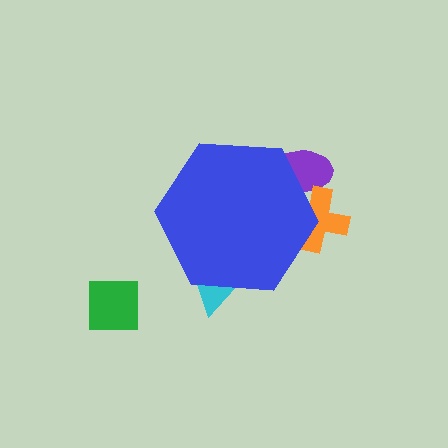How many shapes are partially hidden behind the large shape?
3 shapes are partially hidden.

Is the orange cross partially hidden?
Yes, the orange cross is partially hidden behind the blue hexagon.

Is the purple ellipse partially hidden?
Yes, the purple ellipse is partially hidden behind the blue hexagon.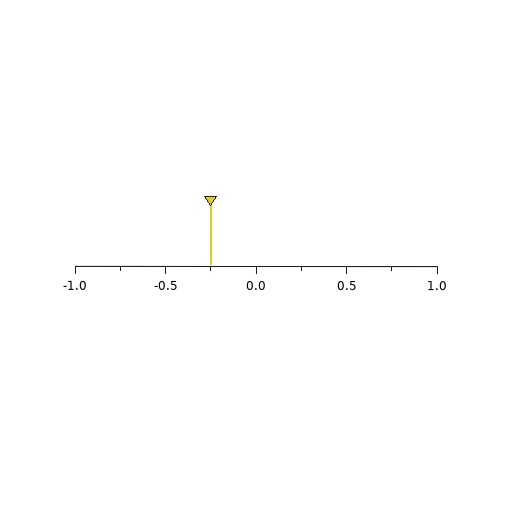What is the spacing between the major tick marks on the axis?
The major ticks are spaced 0.5 apart.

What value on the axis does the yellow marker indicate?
The marker indicates approximately -0.25.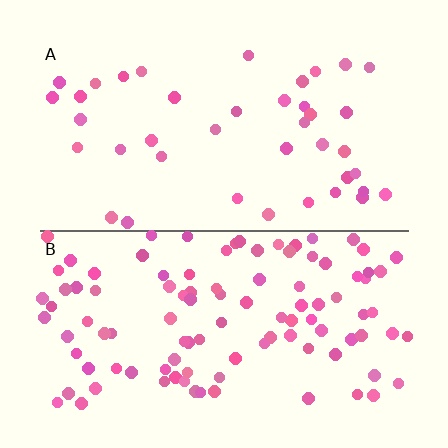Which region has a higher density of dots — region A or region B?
B (the bottom).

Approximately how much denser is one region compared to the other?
Approximately 2.6× — region B over region A.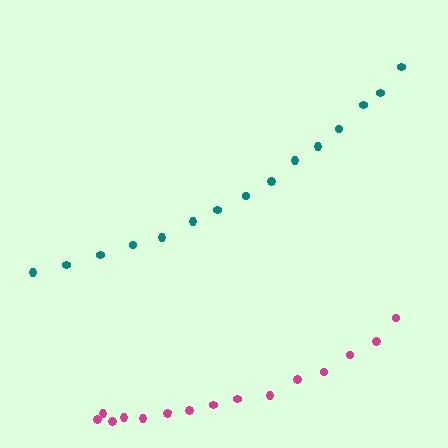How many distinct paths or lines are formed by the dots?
There are 2 distinct paths.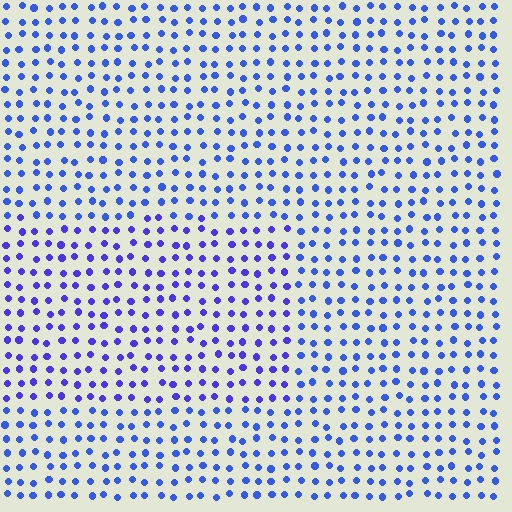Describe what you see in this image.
The image is filled with small blue elements in a uniform arrangement. A rectangle-shaped region is visible where the elements are tinted to a slightly different hue, forming a subtle color boundary.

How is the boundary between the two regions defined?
The boundary is defined purely by a slight shift in hue (about 20 degrees). Spacing, size, and orientation are identical on both sides.